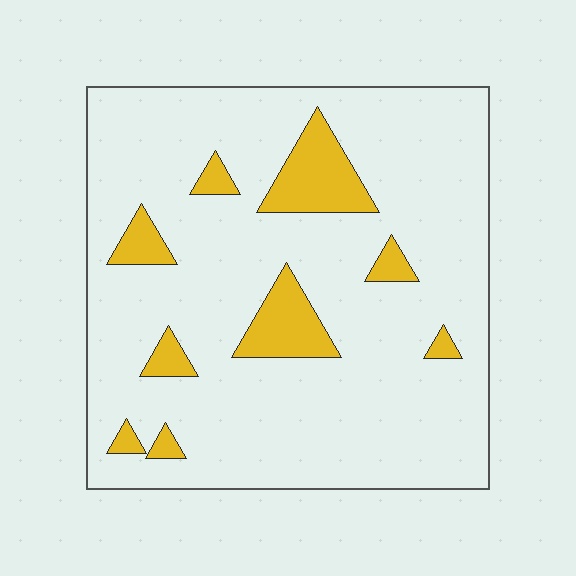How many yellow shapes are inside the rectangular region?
9.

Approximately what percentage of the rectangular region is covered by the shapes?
Approximately 15%.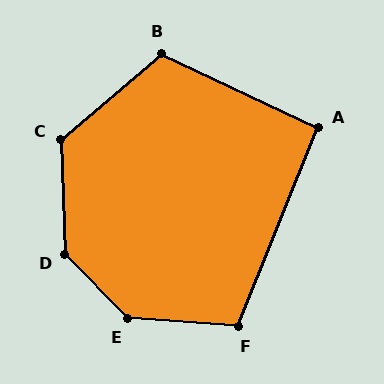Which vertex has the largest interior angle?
E, at approximately 138 degrees.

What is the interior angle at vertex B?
Approximately 114 degrees (obtuse).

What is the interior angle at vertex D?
Approximately 138 degrees (obtuse).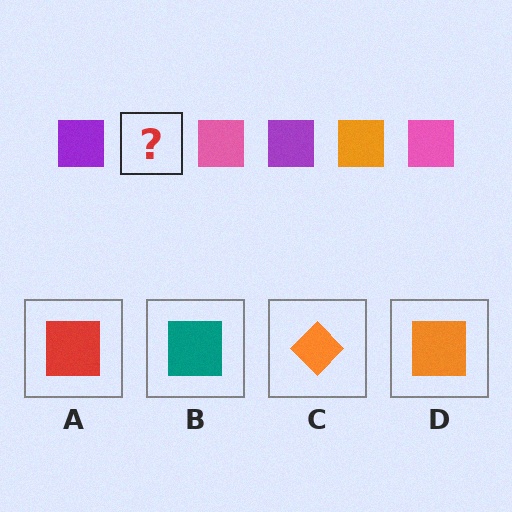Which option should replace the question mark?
Option D.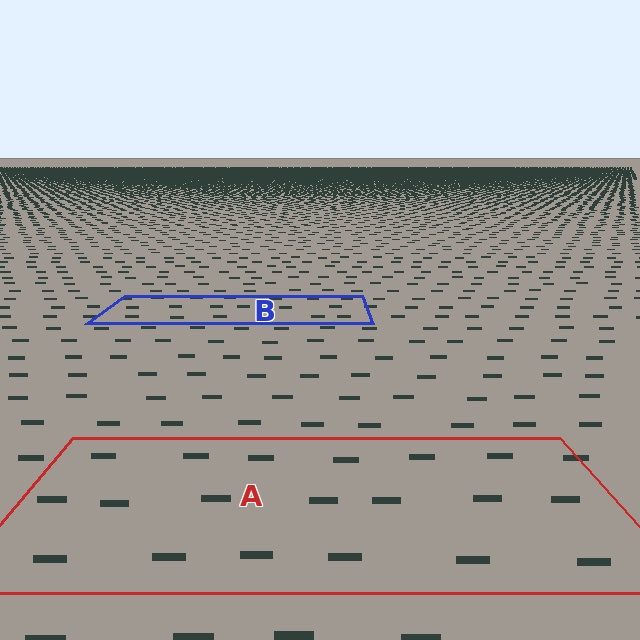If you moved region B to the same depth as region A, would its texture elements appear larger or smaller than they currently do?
They would appear larger. At a closer depth, the same texture elements are projected at a bigger on-screen size.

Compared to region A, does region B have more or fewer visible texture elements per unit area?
Region B has more texture elements per unit area — they are packed more densely because it is farther away.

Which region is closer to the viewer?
Region A is closer. The texture elements there are larger and more spread out.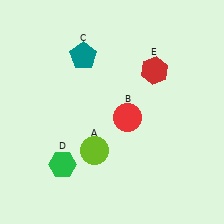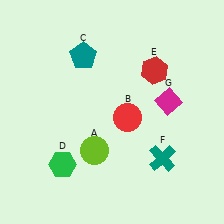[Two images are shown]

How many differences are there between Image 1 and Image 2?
There are 2 differences between the two images.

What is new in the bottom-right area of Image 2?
A teal cross (F) was added in the bottom-right area of Image 2.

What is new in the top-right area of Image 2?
A magenta diamond (G) was added in the top-right area of Image 2.